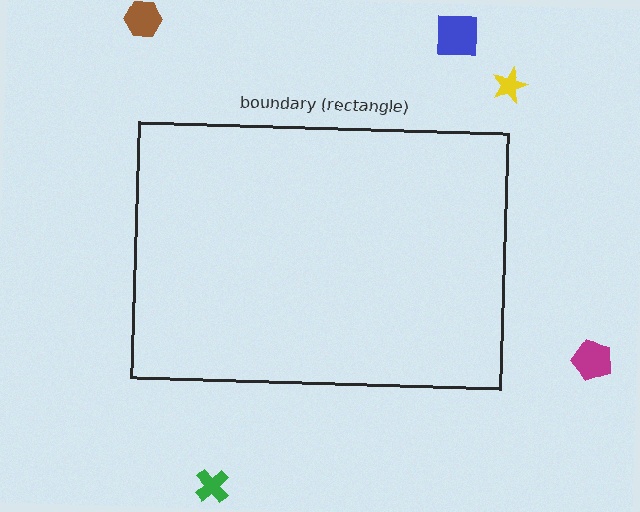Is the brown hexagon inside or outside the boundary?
Outside.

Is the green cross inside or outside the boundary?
Outside.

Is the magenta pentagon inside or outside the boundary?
Outside.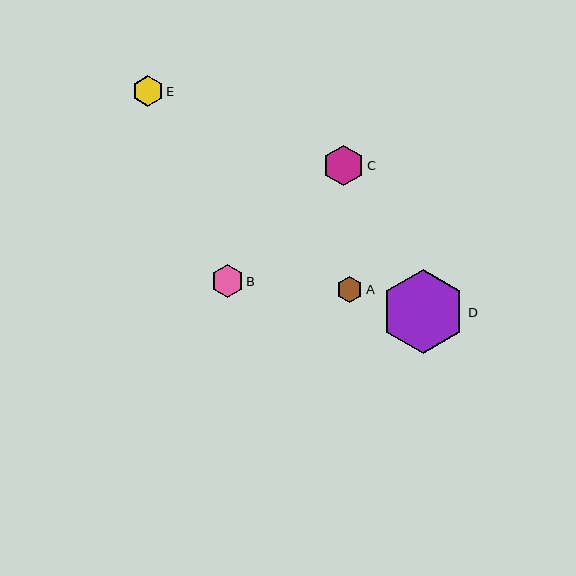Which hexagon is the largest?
Hexagon D is the largest with a size of approximately 84 pixels.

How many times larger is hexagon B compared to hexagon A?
Hexagon B is approximately 1.2 times the size of hexagon A.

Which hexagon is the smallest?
Hexagon A is the smallest with a size of approximately 26 pixels.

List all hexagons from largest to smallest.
From largest to smallest: D, C, B, E, A.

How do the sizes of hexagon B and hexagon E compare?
Hexagon B and hexagon E are approximately the same size.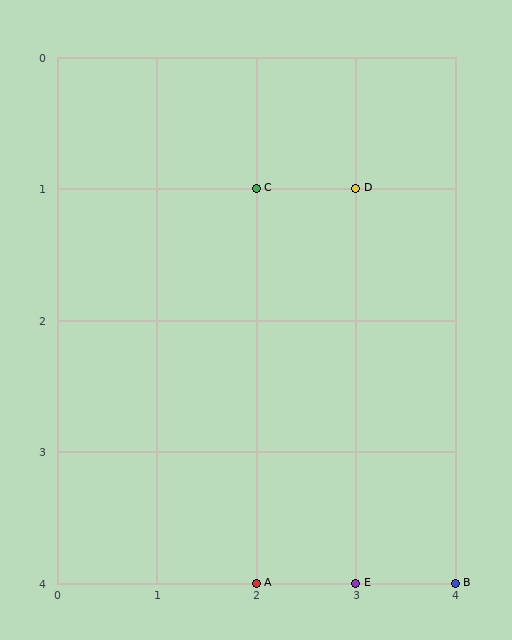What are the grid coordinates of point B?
Point B is at grid coordinates (4, 4).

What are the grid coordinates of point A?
Point A is at grid coordinates (2, 4).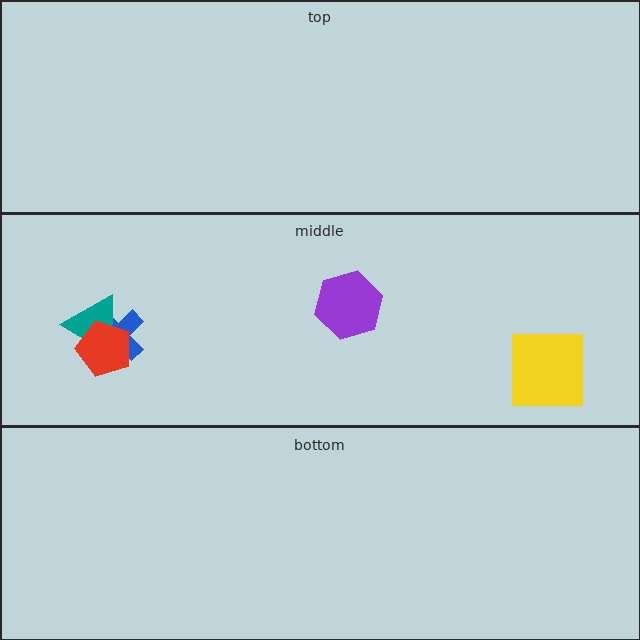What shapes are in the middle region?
The yellow square, the blue cross, the purple hexagon, the teal triangle, the red pentagon.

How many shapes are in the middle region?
5.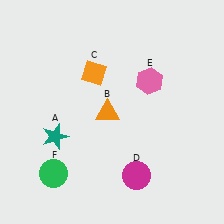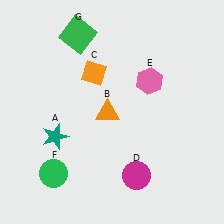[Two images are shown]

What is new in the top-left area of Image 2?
A green square (G) was added in the top-left area of Image 2.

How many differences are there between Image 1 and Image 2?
There is 1 difference between the two images.